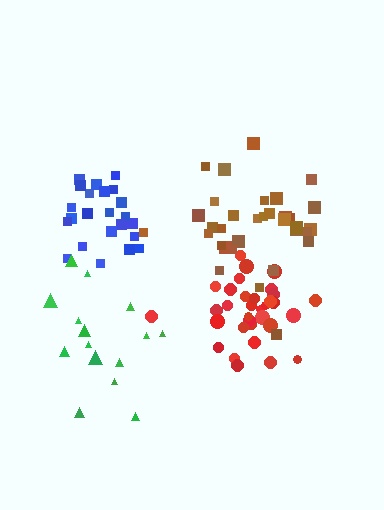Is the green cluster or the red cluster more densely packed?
Red.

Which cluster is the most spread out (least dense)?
Green.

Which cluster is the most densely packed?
Red.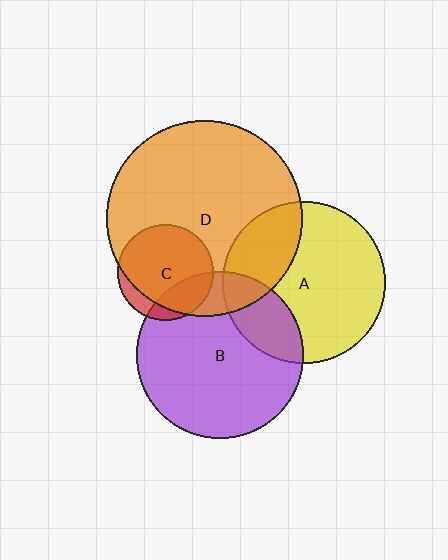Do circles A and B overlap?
Yes.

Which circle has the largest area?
Circle D (orange).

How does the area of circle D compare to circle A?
Approximately 1.5 times.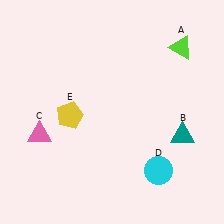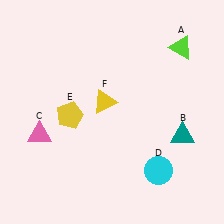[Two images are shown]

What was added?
A yellow triangle (F) was added in Image 2.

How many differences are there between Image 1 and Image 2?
There is 1 difference between the two images.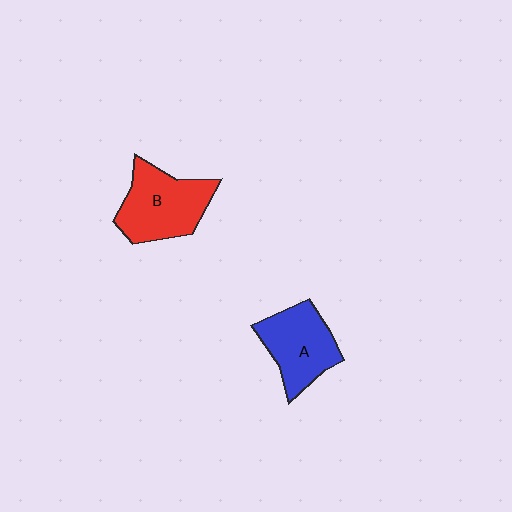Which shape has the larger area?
Shape B (red).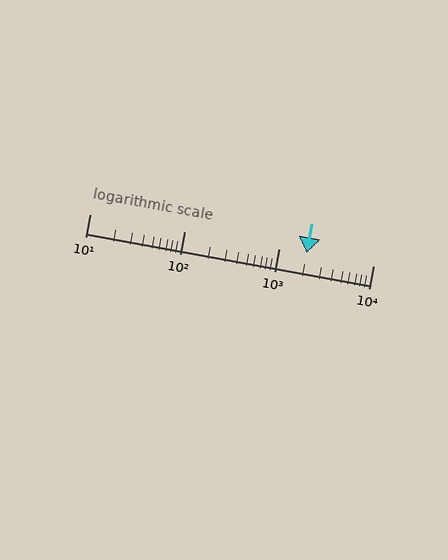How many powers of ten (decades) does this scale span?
The scale spans 3 decades, from 10 to 10000.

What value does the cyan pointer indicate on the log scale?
The pointer indicates approximately 2000.